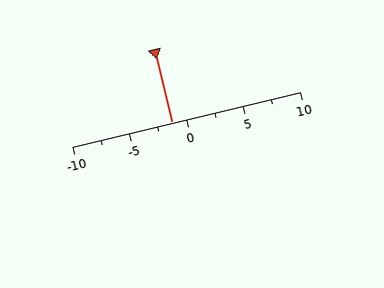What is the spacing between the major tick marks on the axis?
The major ticks are spaced 5 apart.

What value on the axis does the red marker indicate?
The marker indicates approximately -1.2.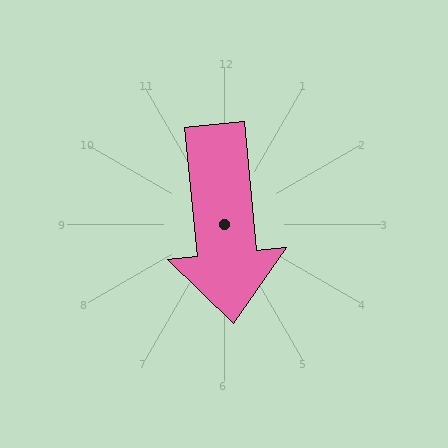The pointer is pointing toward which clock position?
Roughly 6 o'clock.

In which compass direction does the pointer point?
South.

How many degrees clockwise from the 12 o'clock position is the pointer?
Approximately 174 degrees.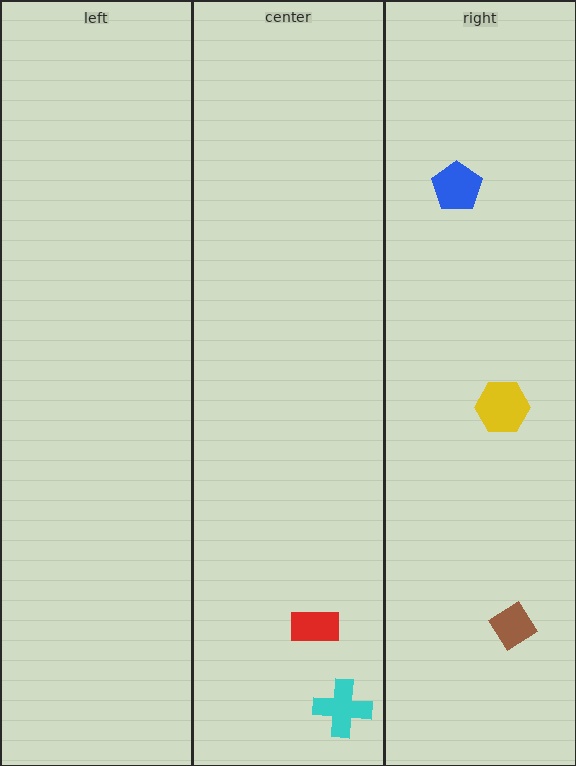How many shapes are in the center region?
2.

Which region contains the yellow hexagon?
The right region.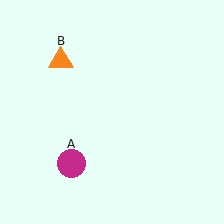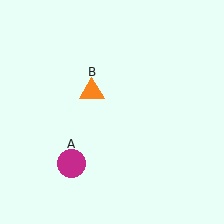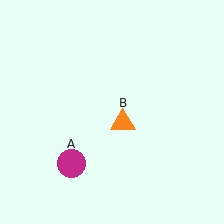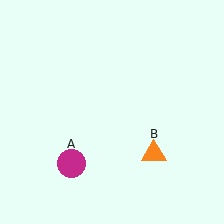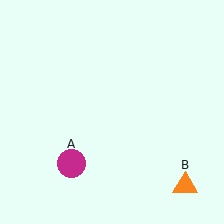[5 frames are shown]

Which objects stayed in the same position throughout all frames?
Magenta circle (object A) remained stationary.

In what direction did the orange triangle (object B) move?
The orange triangle (object B) moved down and to the right.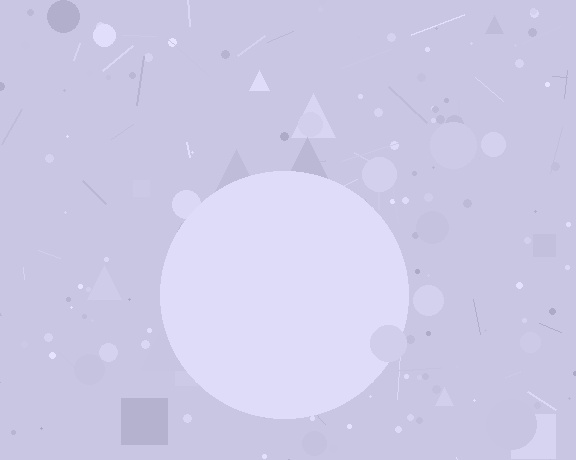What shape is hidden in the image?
A circle is hidden in the image.